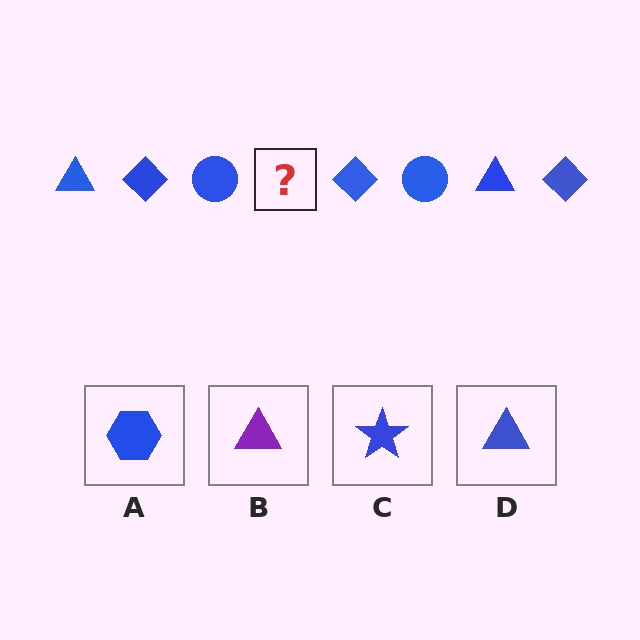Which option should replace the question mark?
Option D.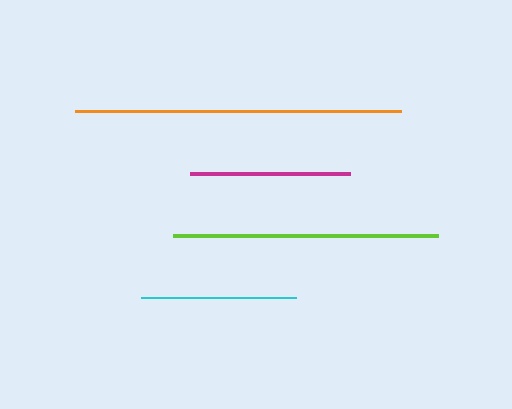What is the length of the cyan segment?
The cyan segment is approximately 155 pixels long.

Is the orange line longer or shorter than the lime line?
The orange line is longer than the lime line.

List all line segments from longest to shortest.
From longest to shortest: orange, lime, magenta, cyan.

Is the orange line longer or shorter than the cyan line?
The orange line is longer than the cyan line.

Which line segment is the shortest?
The cyan line is the shortest at approximately 155 pixels.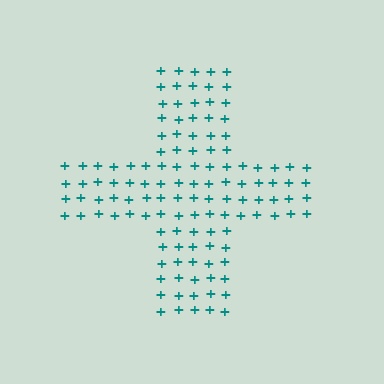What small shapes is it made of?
It is made of small plus signs.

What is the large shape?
The large shape is a cross.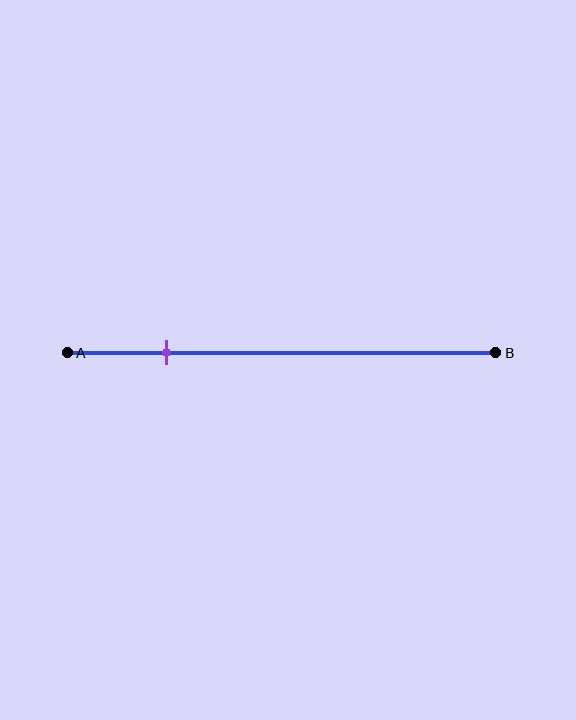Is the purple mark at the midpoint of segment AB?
No, the mark is at about 25% from A, not at the 50% midpoint.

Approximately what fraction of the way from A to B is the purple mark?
The purple mark is approximately 25% of the way from A to B.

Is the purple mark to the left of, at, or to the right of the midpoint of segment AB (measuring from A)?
The purple mark is to the left of the midpoint of segment AB.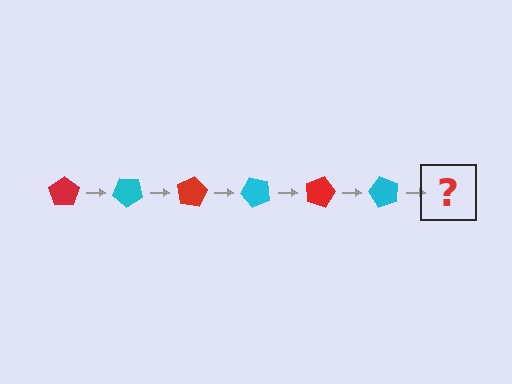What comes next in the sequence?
The next element should be a red pentagon, rotated 240 degrees from the start.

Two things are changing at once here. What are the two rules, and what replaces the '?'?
The two rules are that it rotates 40 degrees each step and the color cycles through red and cyan. The '?' should be a red pentagon, rotated 240 degrees from the start.